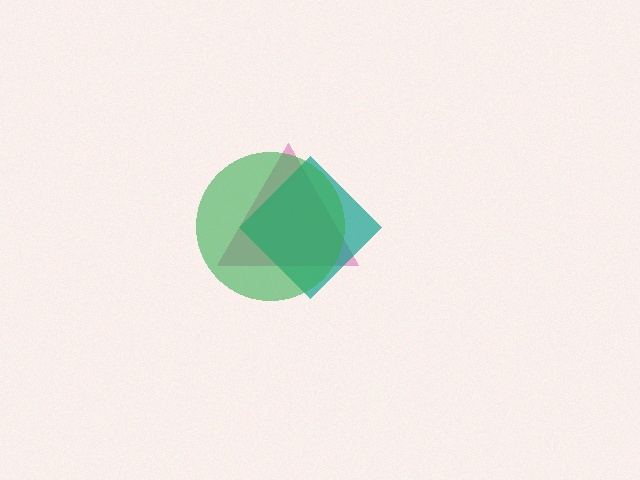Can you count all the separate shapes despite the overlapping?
Yes, there are 3 separate shapes.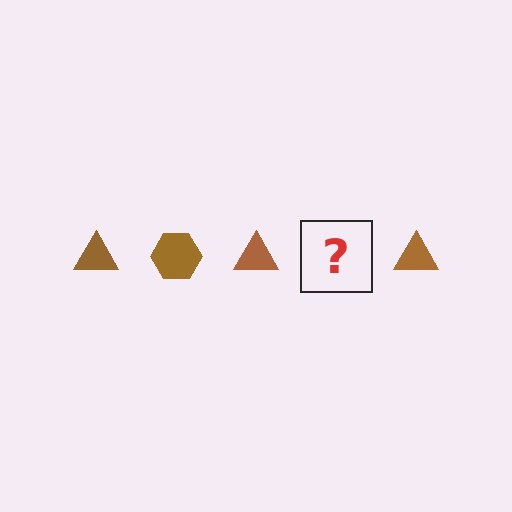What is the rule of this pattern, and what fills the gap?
The rule is that the pattern cycles through triangle, hexagon shapes in brown. The gap should be filled with a brown hexagon.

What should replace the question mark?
The question mark should be replaced with a brown hexagon.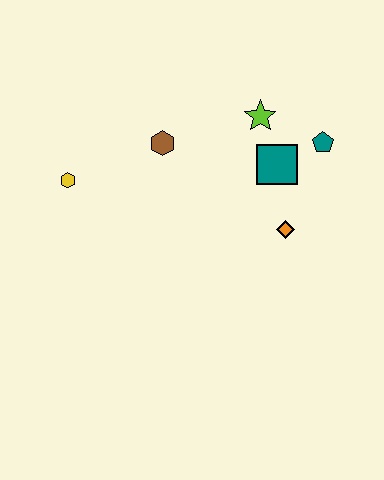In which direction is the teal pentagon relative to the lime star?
The teal pentagon is to the right of the lime star.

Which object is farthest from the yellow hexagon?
The teal pentagon is farthest from the yellow hexagon.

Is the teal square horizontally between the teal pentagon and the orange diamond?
No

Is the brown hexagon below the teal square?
No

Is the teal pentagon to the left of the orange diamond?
No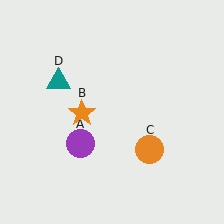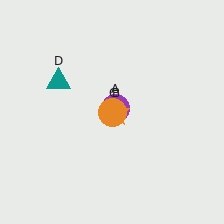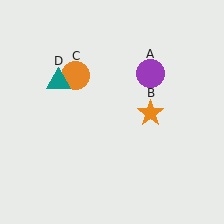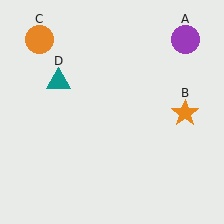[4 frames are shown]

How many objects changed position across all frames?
3 objects changed position: purple circle (object A), orange star (object B), orange circle (object C).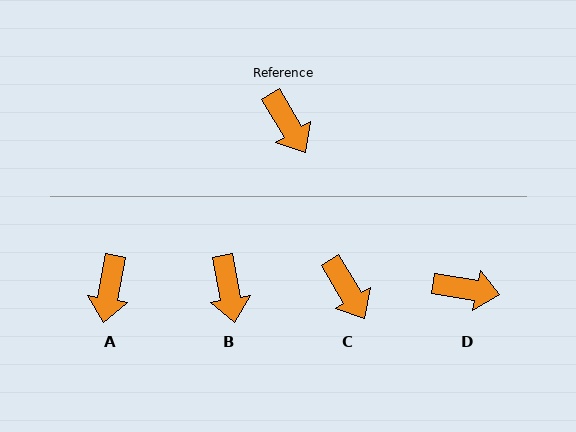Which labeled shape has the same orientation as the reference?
C.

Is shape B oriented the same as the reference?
No, it is off by about 21 degrees.